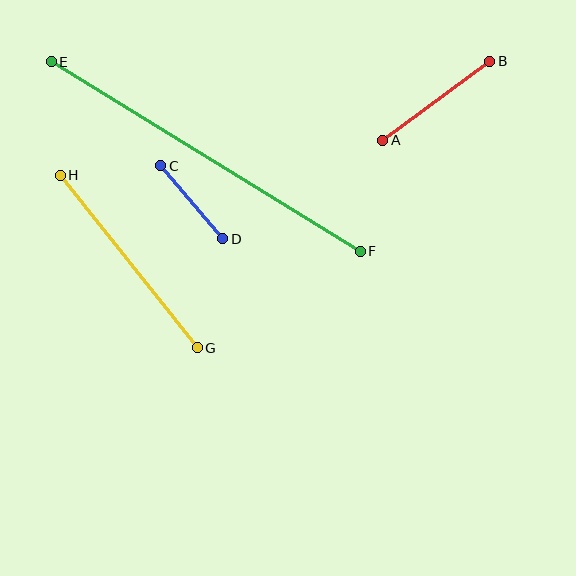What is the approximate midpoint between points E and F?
The midpoint is at approximately (206, 156) pixels.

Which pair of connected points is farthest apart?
Points E and F are farthest apart.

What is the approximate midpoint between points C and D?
The midpoint is at approximately (192, 202) pixels.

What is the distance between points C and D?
The distance is approximately 96 pixels.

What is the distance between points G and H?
The distance is approximately 220 pixels.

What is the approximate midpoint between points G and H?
The midpoint is at approximately (129, 261) pixels.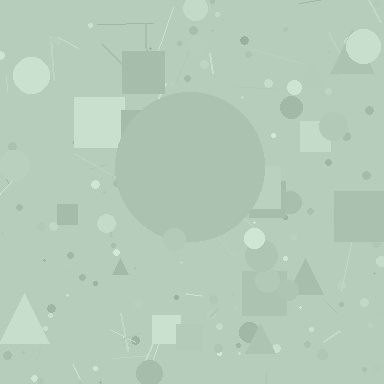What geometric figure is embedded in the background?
A circle is embedded in the background.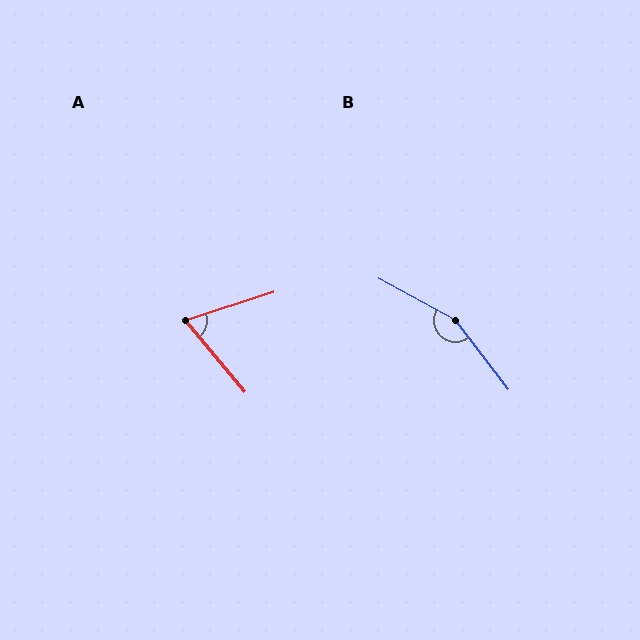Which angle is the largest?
B, at approximately 156 degrees.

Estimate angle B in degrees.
Approximately 156 degrees.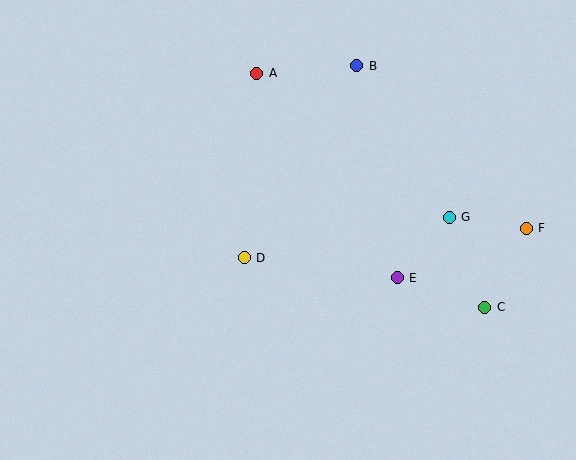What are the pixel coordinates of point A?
Point A is at (257, 73).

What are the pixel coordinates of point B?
Point B is at (357, 66).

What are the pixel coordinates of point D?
Point D is at (244, 258).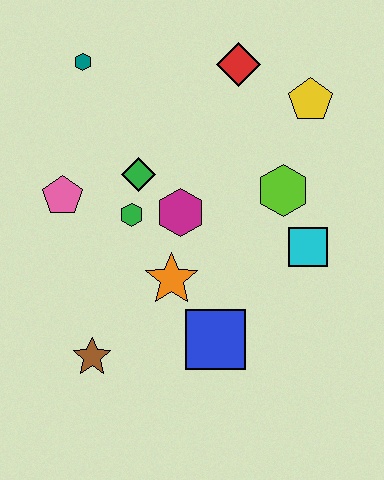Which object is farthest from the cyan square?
The teal hexagon is farthest from the cyan square.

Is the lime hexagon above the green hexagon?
Yes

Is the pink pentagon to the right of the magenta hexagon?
No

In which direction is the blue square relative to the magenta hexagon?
The blue square is below the magenta hexagon.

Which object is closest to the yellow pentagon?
The red diamond is closest to the yellow pentagon.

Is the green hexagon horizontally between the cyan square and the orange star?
No